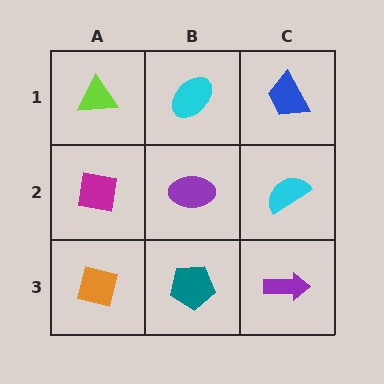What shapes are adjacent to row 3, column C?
A cyan semicircle (row 2, column C), a teal pentagon (row 3, column B).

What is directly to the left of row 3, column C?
A teal pentagon.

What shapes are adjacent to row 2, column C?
A blue trapezoid (row 1, column C), a purple arrow (row 3, column C), a purple ellipse (row 2, column B).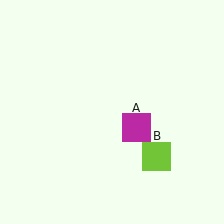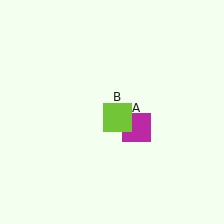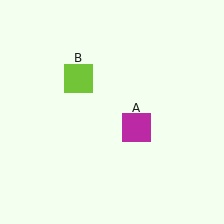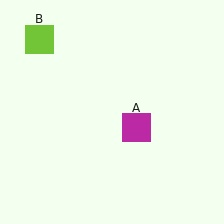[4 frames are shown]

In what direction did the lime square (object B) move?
The lime square (object B) moved up and to the left.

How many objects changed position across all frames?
1 object changed position: lime square (object B).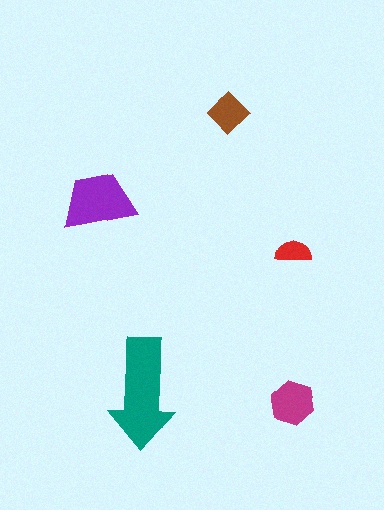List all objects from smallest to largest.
The red semicircle, the brown diamond, the magenta hexagon, the purple trapezoid, the teal arrow.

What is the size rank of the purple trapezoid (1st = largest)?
2nd.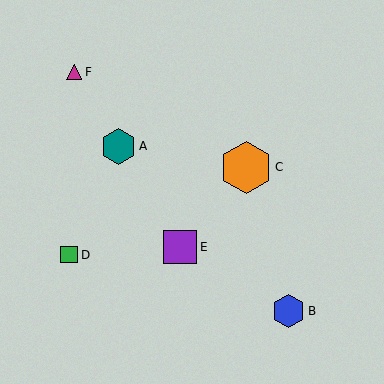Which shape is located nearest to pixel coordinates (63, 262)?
The green square (labeled D) at (69, 255) is nearest to that location.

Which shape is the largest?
The orange hexagon (labeled C) is the largest.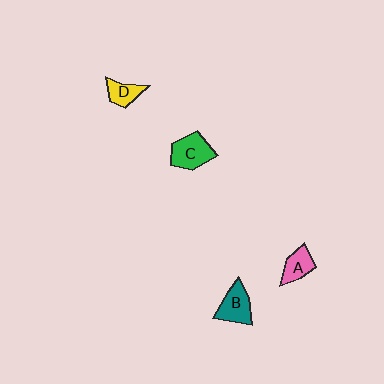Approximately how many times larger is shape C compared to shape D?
Approximately 1.6 times.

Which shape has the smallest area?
Shape D (yellow).